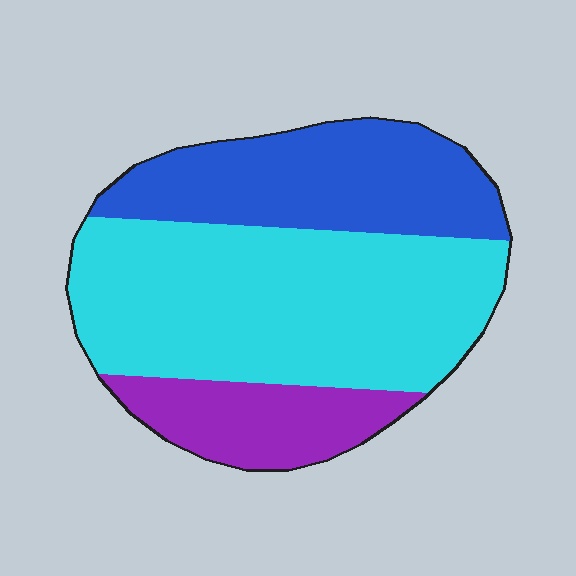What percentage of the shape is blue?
Blue covers about 30% of the shape.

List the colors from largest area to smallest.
From largest to smallest: cyan, blue, purple.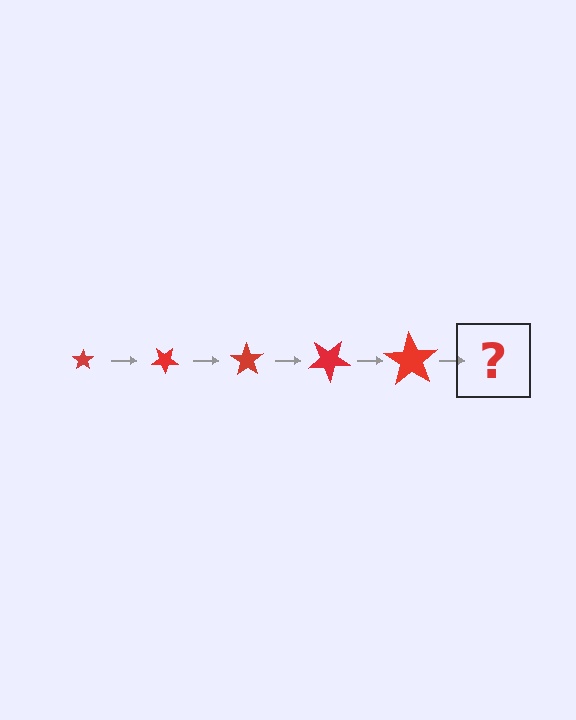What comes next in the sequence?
The next element should be a star, larger than the previous one and rotated 175 degrees from the start.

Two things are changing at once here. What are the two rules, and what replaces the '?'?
The two rules are that the star grows larger each step and it rotates 35 degrees each step. The '?' should be a star, larger than the previous one and rotated 175 degrees from the start.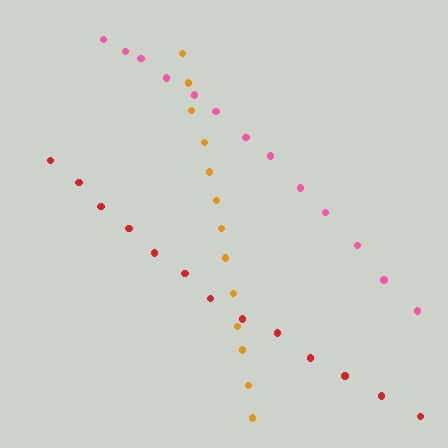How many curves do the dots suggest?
There are 3 distinct paths.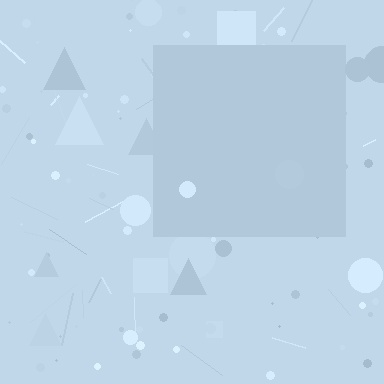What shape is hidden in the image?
A square is hidden in the image.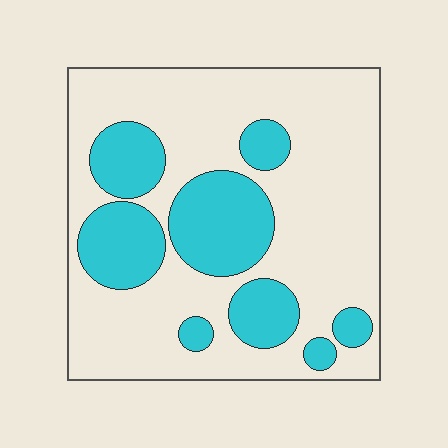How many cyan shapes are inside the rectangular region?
8.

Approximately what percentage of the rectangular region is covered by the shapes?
Approximately 30%.